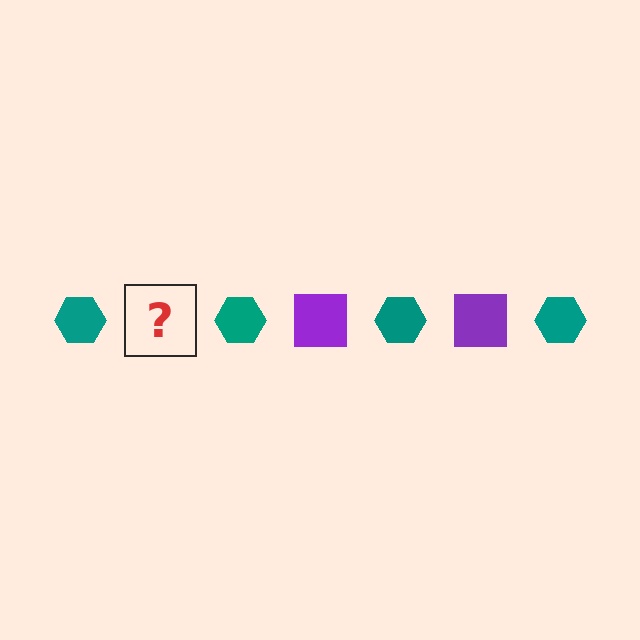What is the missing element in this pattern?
The missing element is a purple square.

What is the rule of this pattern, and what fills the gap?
The rule is that the pattern alternates between teal hexagon and purple square. The gap should be filled with a purple square.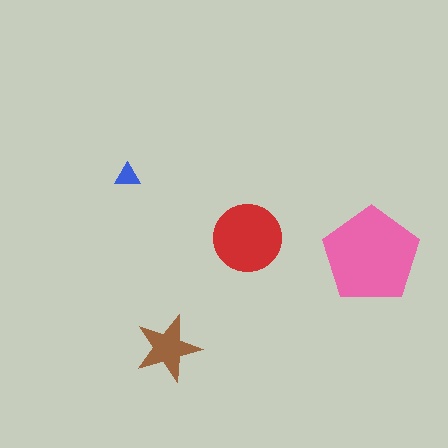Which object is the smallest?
The blue triangle.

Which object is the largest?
The pink pentagon.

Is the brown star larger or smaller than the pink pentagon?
Smaller.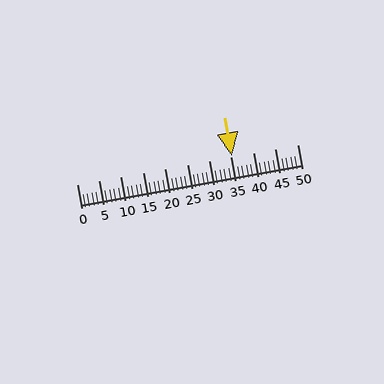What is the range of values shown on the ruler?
The ruler shows values from 0 to 50.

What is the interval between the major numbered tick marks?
The major tick marks are spaced 5 units apart.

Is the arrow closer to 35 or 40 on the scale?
The arrow is closer to 35.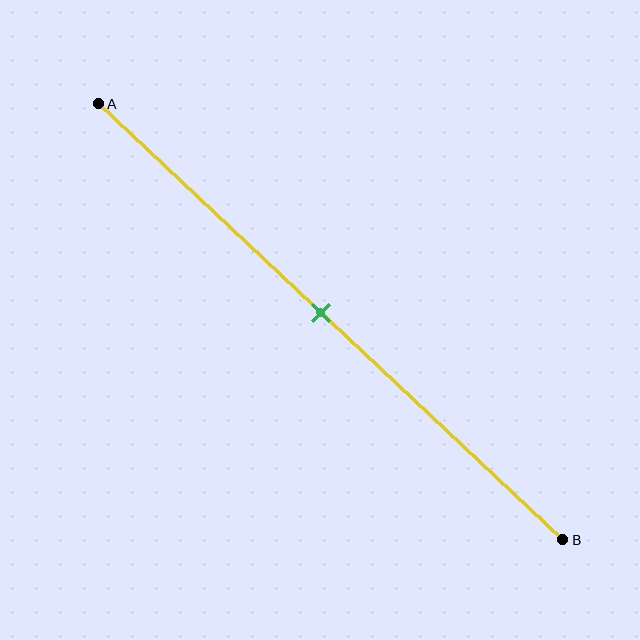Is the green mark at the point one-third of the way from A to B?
No, the mark is at about 50% from A, not at the 33% one-third point.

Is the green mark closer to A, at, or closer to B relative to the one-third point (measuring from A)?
The green mark is closer to point B than the one-third point of segment AB.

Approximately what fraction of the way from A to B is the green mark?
The green mark is approximately 50% of the way from A to B.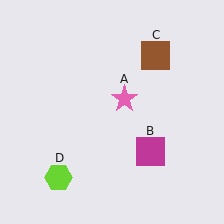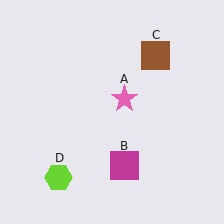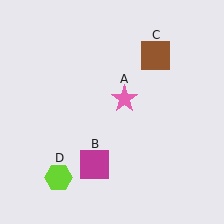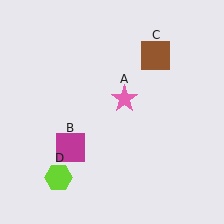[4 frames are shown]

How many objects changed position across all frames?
1 object changed position: magenta square (object B).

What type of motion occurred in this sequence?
The magenta square (object B) rotated clockwise around the center of the scene.